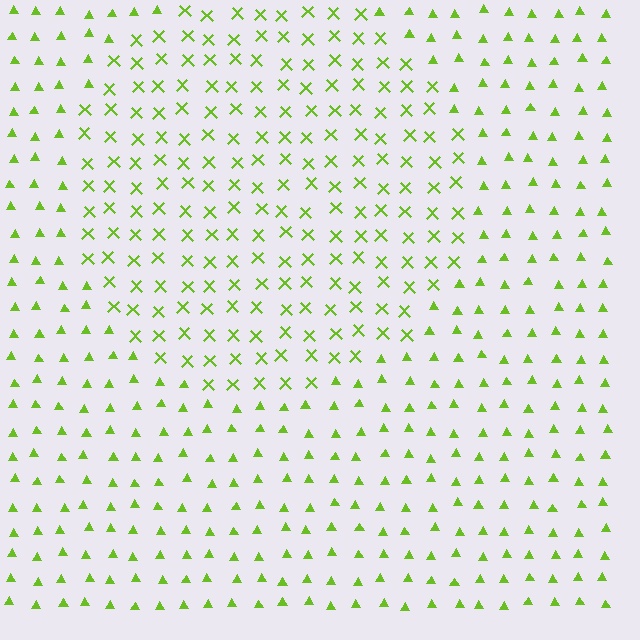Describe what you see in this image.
The image is filled with small lime elements arranged in a uniform grid. A circle-shaped region contains X marks, while the surrounding area contains triangles. The boundary is defined purely by the change in element shape.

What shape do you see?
I see a circle.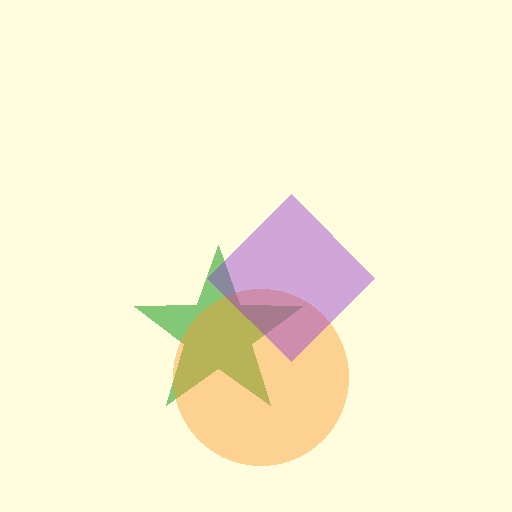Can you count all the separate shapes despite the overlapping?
Yes, there are 3 separate shapes.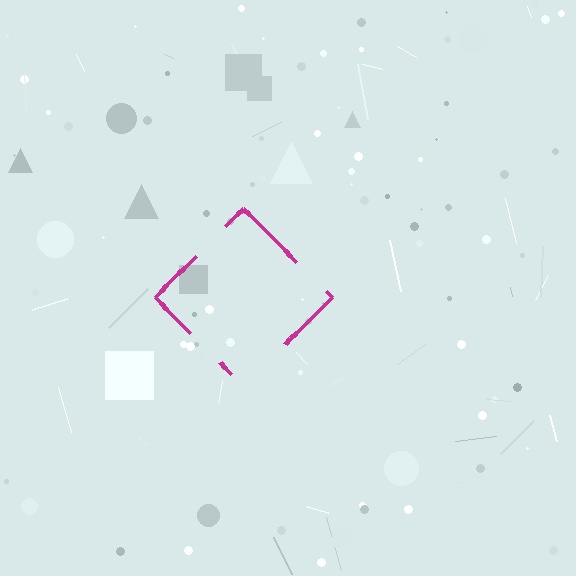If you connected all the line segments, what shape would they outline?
They would outline a diamond.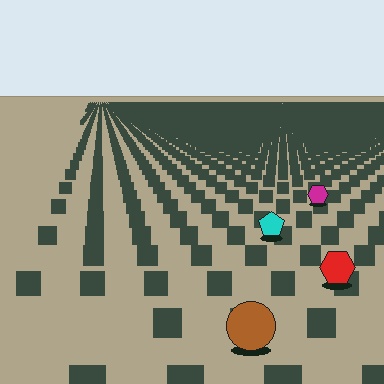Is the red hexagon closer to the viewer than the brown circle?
No. The brown circle is closer — you can tell from the texture gradient: the ground texture is coarser near it.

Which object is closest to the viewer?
The brown circle is closest. The texture marks near it are larger and more spread out.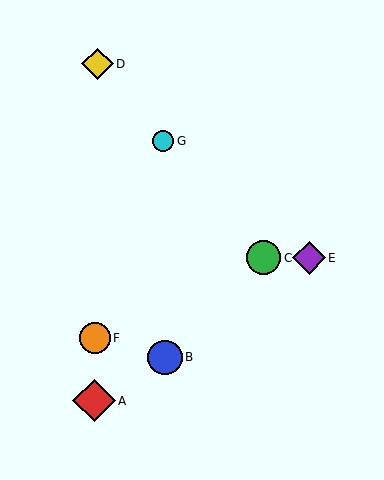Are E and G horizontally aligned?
No, E is at y≈258 and G is at y≈141.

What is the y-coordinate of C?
Object C is at y≈258.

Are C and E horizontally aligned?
Yes, both are at y≈258.